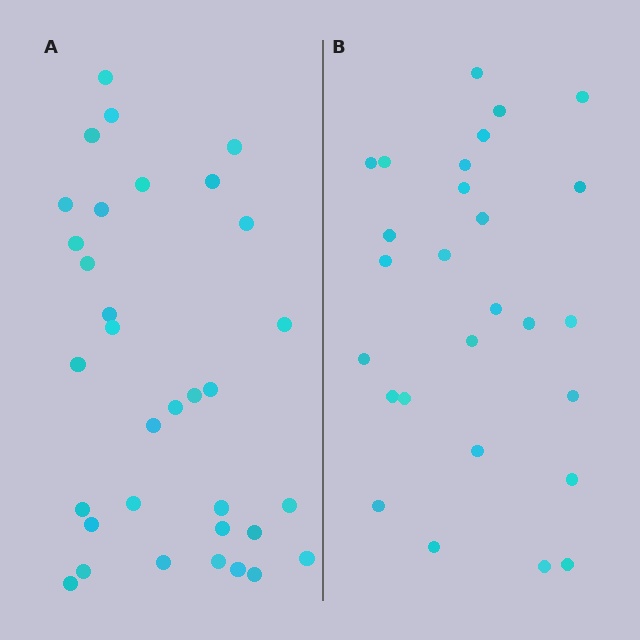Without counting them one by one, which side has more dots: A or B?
Region A (the left region) has more dots.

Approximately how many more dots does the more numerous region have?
Region A has about 6 more dots than region B.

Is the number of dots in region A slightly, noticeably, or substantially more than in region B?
Region A has only slightly more — the two regions are fairly close. The ratio is roughly 1.2 to 1.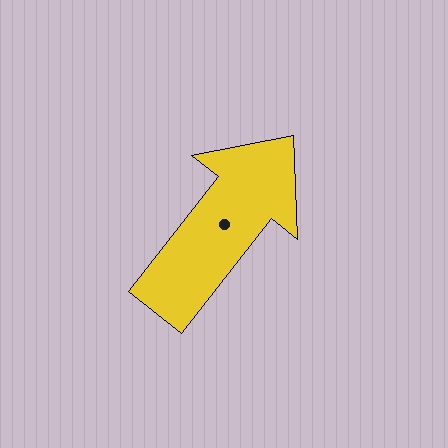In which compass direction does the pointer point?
Northeast.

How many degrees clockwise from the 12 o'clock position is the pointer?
Approximately 38 degrees.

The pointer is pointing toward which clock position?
Roughly 1 o'clock.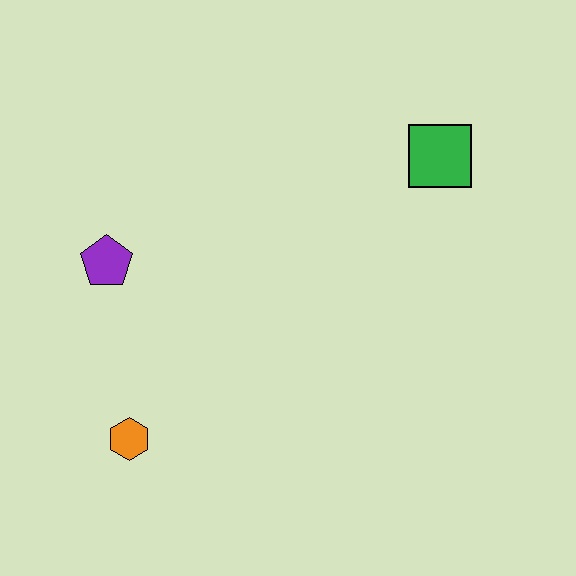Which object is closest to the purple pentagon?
The orange hexagon is closest to the purple pentagon.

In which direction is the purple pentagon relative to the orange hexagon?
The purple pentagon is above the orange hexagon.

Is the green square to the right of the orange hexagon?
Yes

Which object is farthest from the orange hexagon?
The green square is farthest from the orange hexagon.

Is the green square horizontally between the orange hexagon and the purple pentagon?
No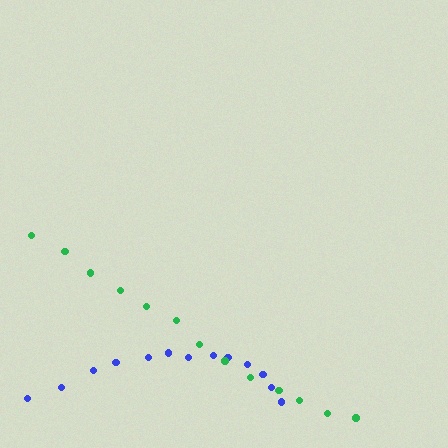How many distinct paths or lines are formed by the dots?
There are 2 distinct paths.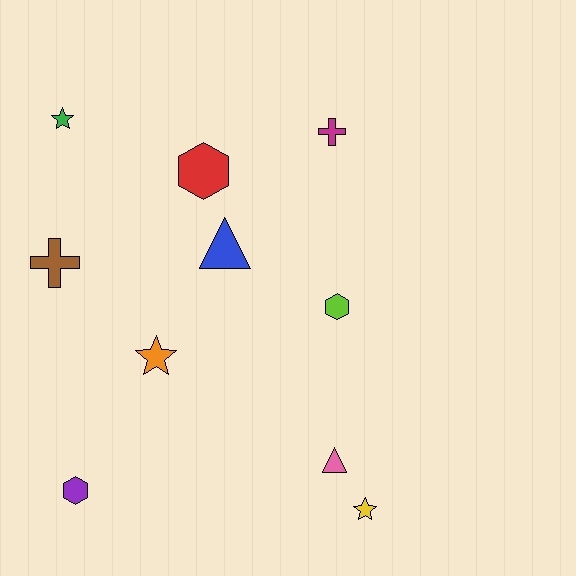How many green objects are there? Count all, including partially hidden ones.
There is 1 green object.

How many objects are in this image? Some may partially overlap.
There are 10 objects.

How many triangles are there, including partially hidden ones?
There are 2 triangles.